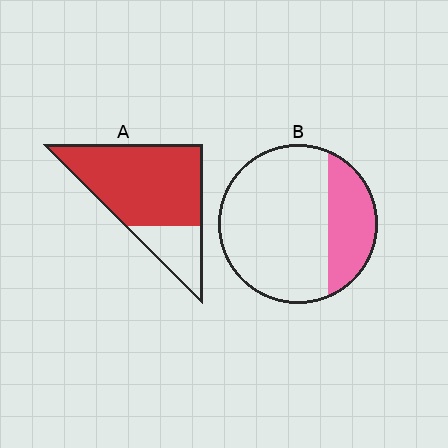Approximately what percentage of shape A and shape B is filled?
A is approximately 75% and B is approximately 25%.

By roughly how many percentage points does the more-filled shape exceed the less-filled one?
By roughly 50 percentage points (A over B).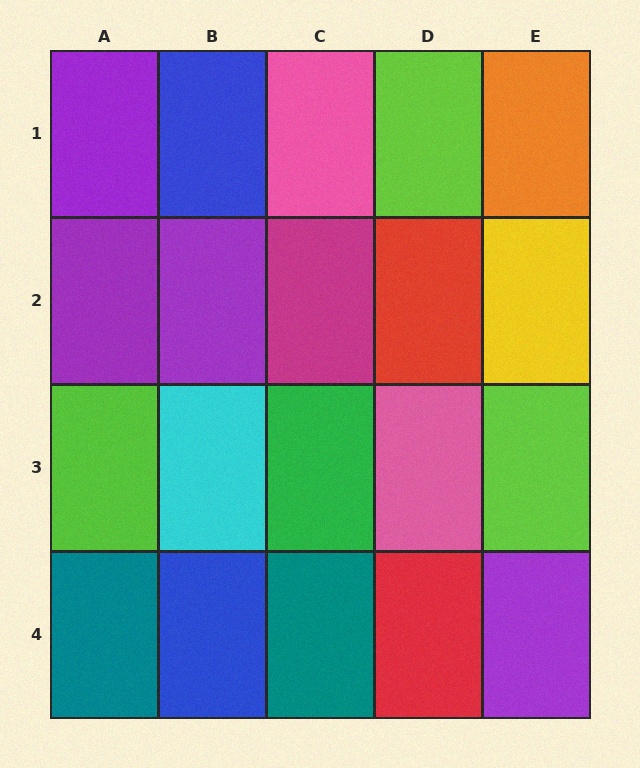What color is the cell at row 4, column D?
Red.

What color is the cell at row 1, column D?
Lime.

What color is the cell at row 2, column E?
Yellow.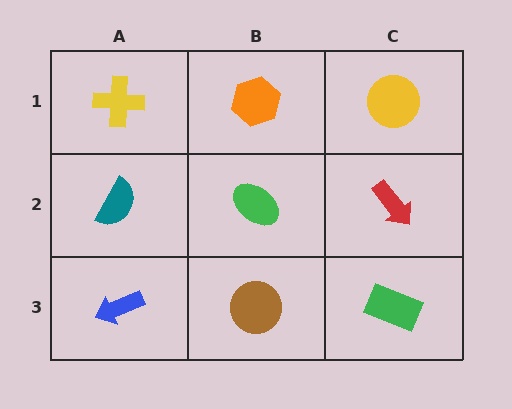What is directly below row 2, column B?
A brown circle.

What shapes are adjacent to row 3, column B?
A green ellipse (row 2, column B), a blue arrow (row 3, column A), a green rectangle (row 3, column C).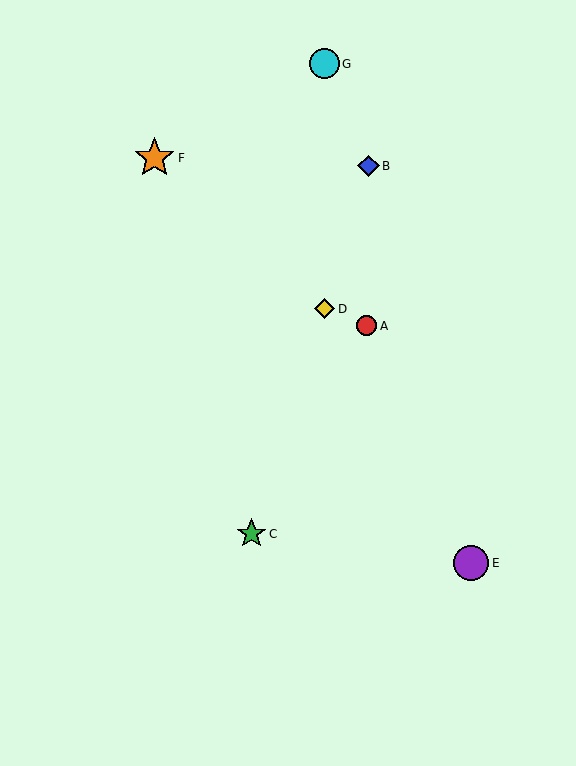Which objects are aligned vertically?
Objects D, G are aligned vertically.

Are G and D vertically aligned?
Yes, both are at x≈324.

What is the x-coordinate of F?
Object F is at x≈155.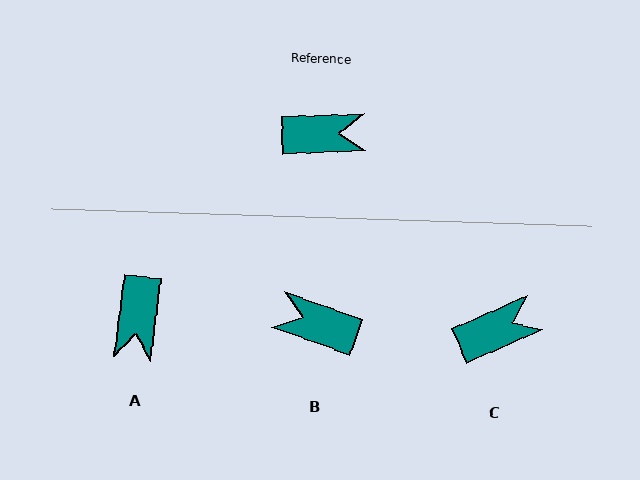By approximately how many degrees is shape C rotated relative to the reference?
Approximately 21 degrees counter-clockwise.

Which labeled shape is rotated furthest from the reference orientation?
B, about 158 degrees away.